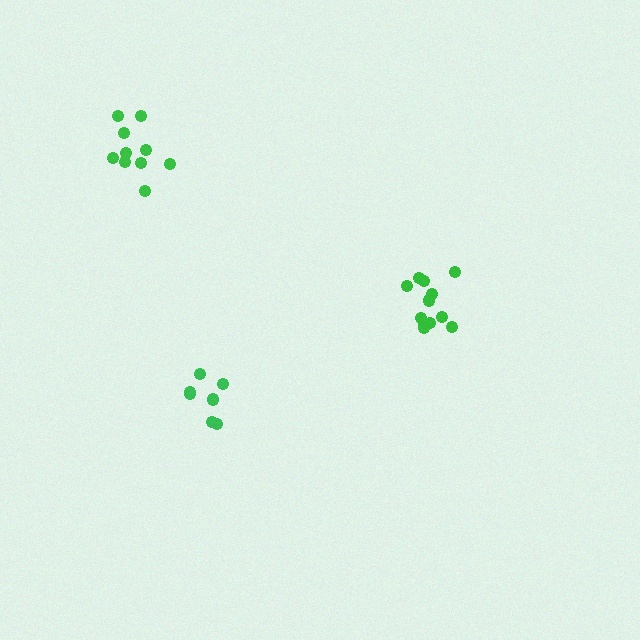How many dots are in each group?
Group 1: 12 dots, Group 2: 10 dots, Group 3: 7 dots (29 total).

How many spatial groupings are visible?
There are 3 spatial groupings.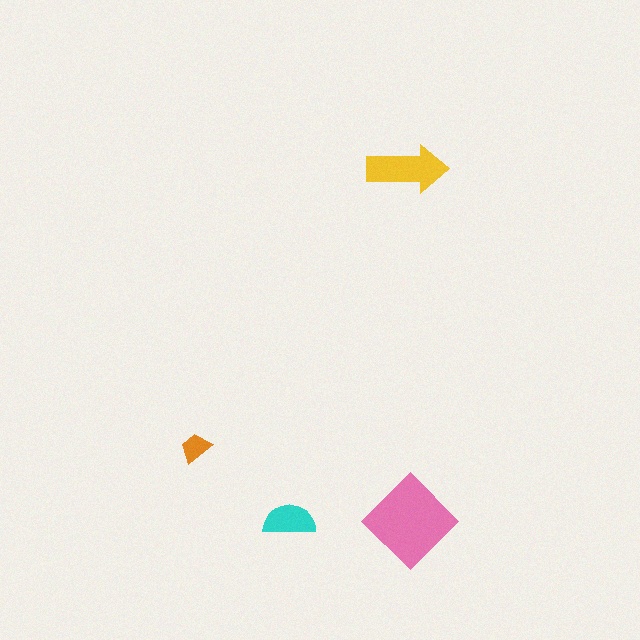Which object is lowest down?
The pink diamond is bottommost.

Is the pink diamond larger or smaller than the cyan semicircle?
Larger.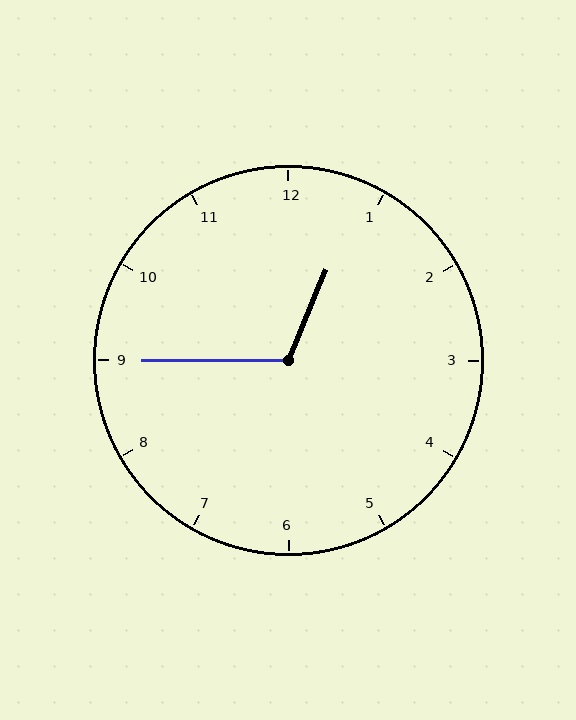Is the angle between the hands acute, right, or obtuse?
It is obtuse.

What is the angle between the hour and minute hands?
Approximately 112 degrees.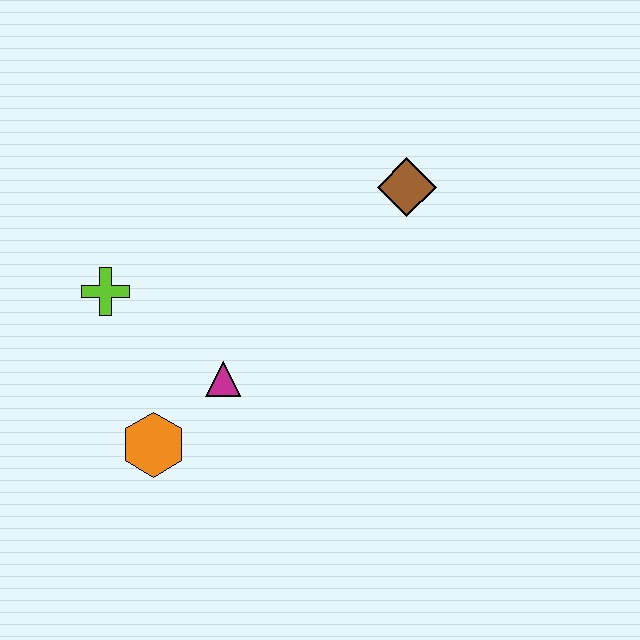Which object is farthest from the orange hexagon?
The brown diamond is farthest from the orange hexagon.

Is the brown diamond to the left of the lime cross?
No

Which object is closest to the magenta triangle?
The orange hexagon is closest to the magenta triangle.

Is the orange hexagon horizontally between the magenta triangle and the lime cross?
Yes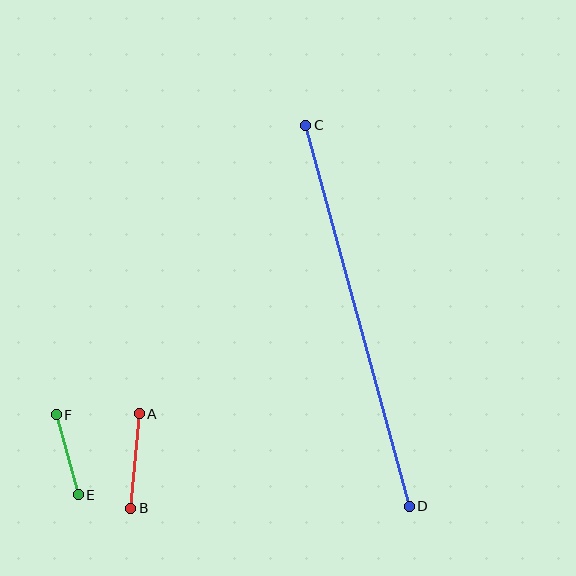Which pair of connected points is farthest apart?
Points C and D are farthest apart.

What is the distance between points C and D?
The distance is approximately 395 pixels.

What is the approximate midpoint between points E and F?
The midpoint is at approximately (67, 455) pixels.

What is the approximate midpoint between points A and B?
The midpoint is at approximately (135, 461) pixels.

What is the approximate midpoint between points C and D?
The midpoint is at approximately (358, 316) pixels.